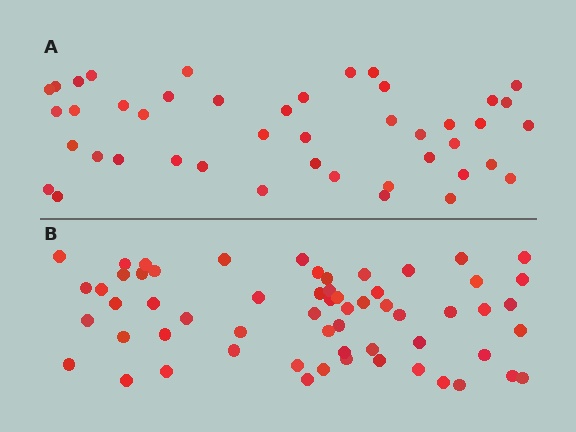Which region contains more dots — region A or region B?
Region B (the bottom region) has more dots.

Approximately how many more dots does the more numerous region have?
Region B has approximately 15 more dots than region A.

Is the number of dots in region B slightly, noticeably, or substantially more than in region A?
Region B has noticeably more, but not dramatically so. The ratio is roughly 1.4 to 1.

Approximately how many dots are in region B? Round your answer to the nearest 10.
About 60 dots.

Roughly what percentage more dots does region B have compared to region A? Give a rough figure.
About 35% more.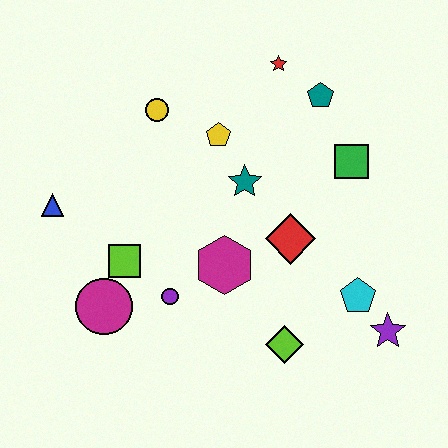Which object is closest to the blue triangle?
The lime square is closest to the blue triangle.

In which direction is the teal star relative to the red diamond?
The teal star is above the red diamond.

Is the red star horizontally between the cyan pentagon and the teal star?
Yes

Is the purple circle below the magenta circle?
No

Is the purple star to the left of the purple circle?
No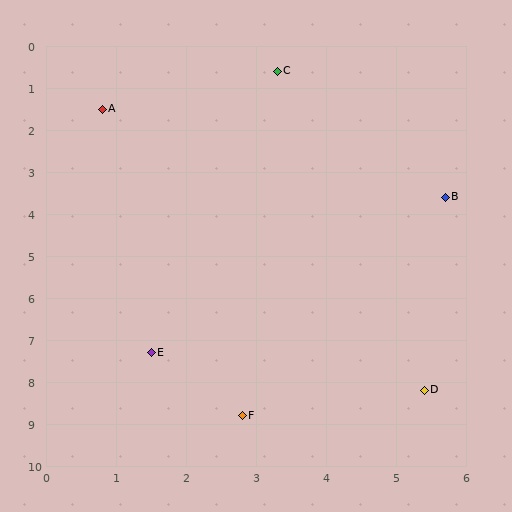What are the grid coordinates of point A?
Point A is at approximately (0.8, 1.5).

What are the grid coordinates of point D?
Point D is at approximately (5.4, 8.2).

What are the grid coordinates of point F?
Point F is at approximately (2.8, 8.8).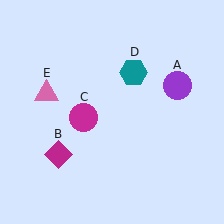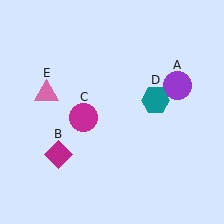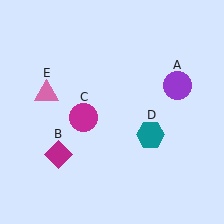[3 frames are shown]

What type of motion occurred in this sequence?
The teal hexagon (object D) rotated clockwise around the center of the scene.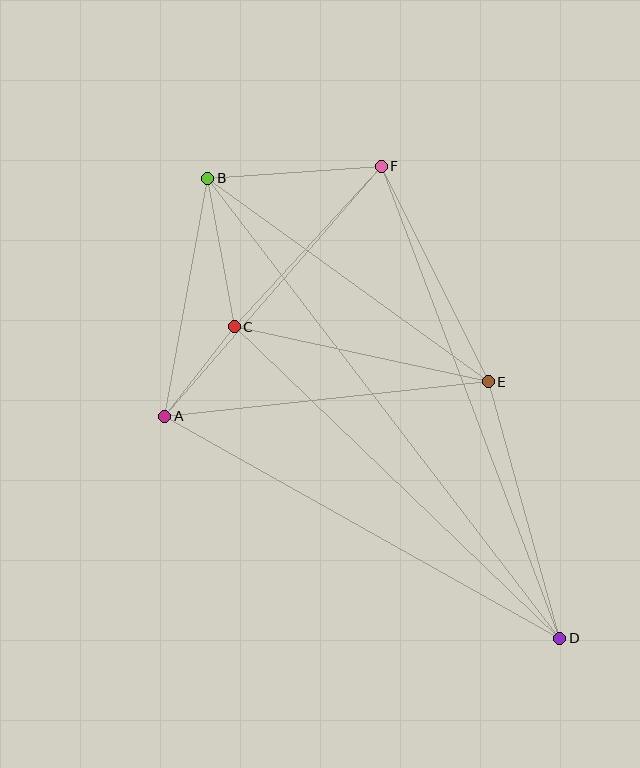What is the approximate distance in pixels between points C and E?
The distance between C and E is approximately 260 pixels.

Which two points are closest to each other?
Points A and C are closest to each other.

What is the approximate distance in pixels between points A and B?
The distance between A and B is approximately 242 pixels.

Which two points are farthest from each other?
Points B and D are farthest from each other.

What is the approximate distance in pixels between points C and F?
The distance between C and F is approximately 218 pixels.